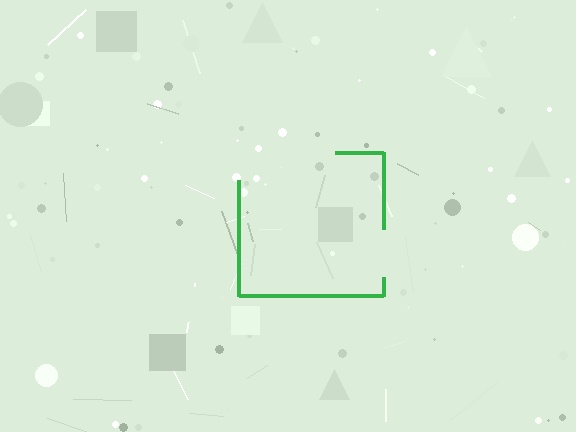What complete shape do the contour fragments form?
The contour fragments form a square.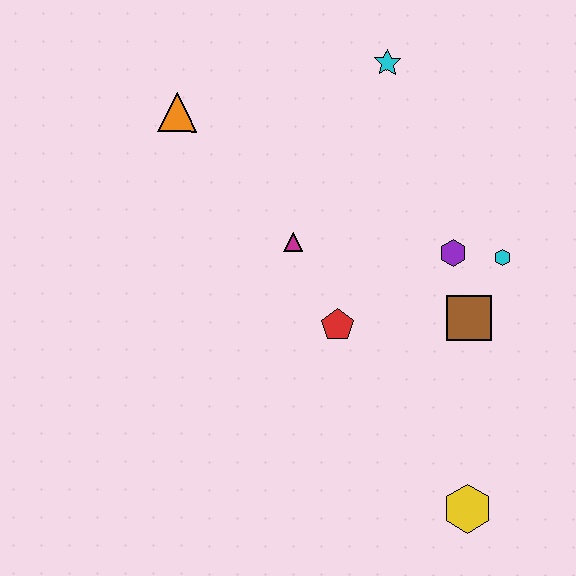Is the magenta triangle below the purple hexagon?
No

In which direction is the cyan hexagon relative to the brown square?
The cyan hexagon is above the brown square.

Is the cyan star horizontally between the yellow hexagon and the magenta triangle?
Yes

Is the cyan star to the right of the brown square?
No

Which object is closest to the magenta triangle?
The red pentagon is closest to the magenta triangle.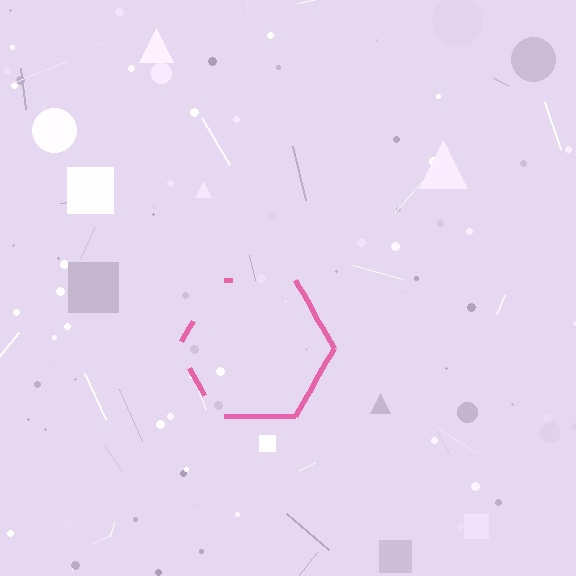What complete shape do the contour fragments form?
The contour fragments form a hexagon.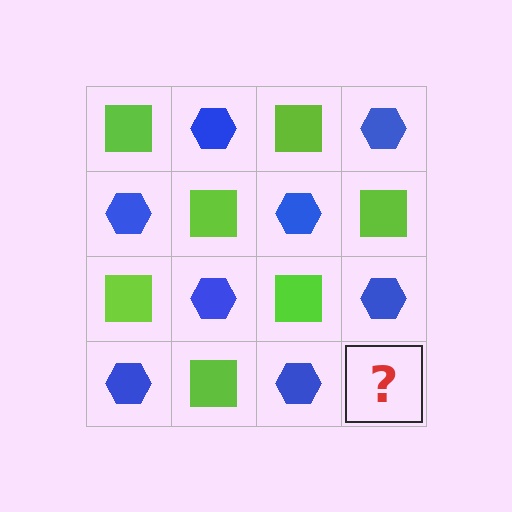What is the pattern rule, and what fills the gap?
The rule is that it alternates lime square and blue hexagon in a checkerboard pattern. The gap should be filled with a lime square.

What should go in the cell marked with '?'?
The missing cell should contain a lime square.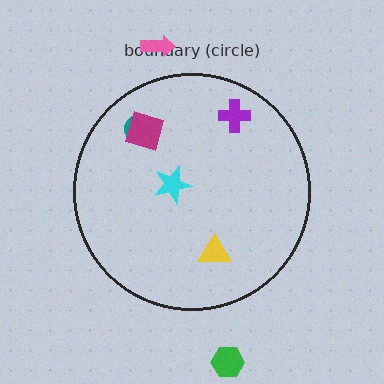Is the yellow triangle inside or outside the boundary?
Inside.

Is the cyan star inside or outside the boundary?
Inside.